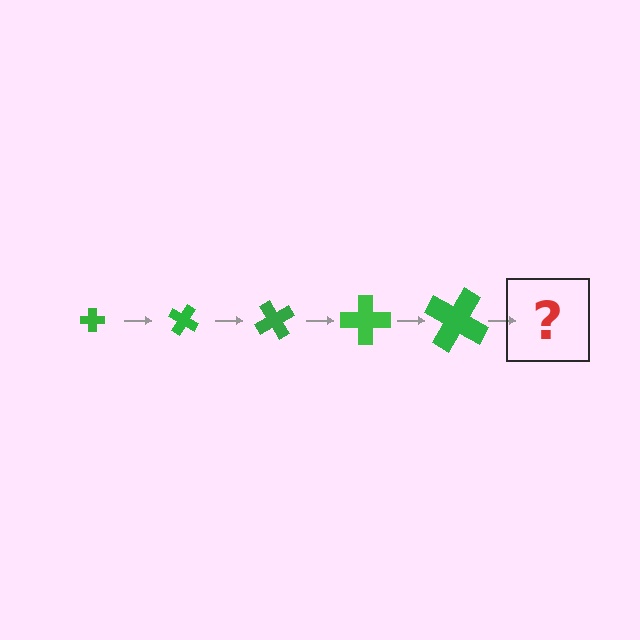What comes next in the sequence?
The next element should be a cross, larger than the previous one and rotated 150 degrees from the start.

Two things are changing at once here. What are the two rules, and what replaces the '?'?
The two rules are that the cross grows larger each step and it rotates 30 degrees each step. The '?' should be a cross, larger than the previous one and rotated 150 degrees from the start.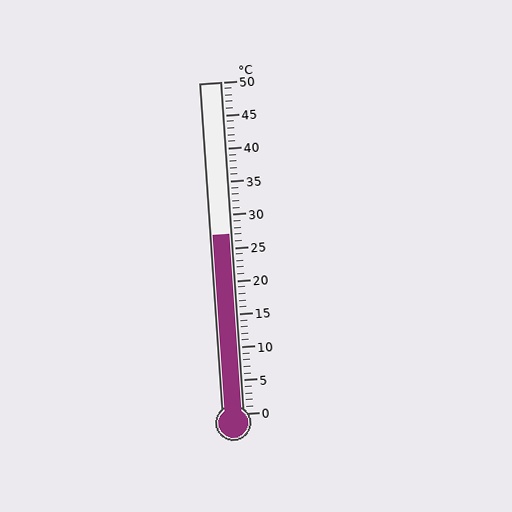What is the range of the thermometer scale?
The thermometer scale ranges from 0°C to 50°C.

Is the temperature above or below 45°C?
The temperature is below 45°C.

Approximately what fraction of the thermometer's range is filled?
The thermometer is filled to approximately 55% of its range.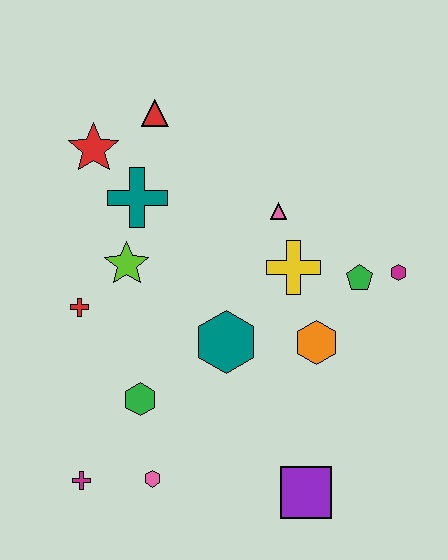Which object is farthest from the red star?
The purple square is farthest from the red star.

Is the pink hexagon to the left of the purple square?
Yes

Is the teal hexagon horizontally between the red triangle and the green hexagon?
No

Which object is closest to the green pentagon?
The magenta hexagon is closest to the green pentagon.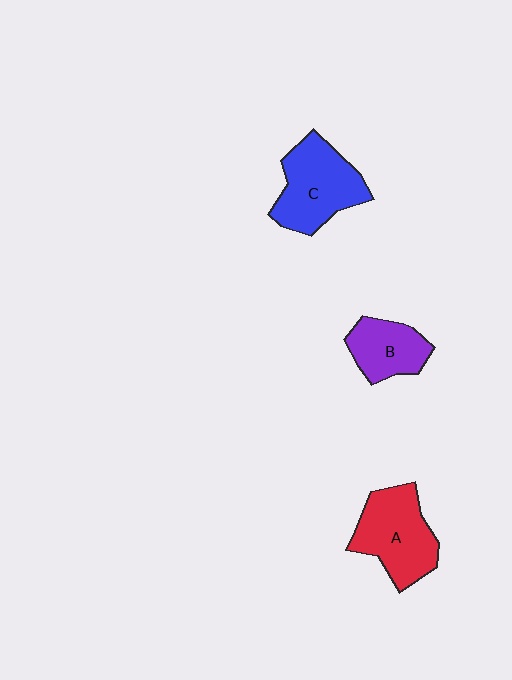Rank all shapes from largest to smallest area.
From largest to smallest: C (blue), A (red), B (purple).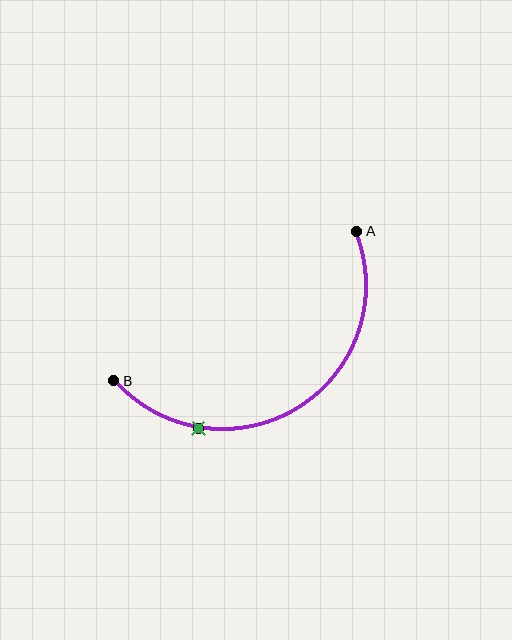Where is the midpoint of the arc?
The arc midpoint is the point on the curve farthest from the straight line joining A and B. It sits below that line.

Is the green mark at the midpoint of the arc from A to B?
No. The green mark lies on the arc but is closer to endpoint B. The arc midpoint would be at the point on the curve equidistant along the arc from both A and B.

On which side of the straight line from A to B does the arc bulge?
The arc bulges below the straight line connecting A and B.